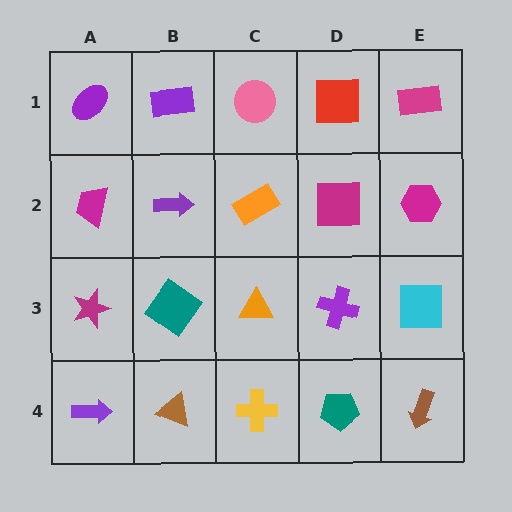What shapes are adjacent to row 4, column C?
An orange triangle (row 3, column C), a brown triangle (row 4, column B), a teal pentagon (row 4, column D).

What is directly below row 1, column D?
A magenta square.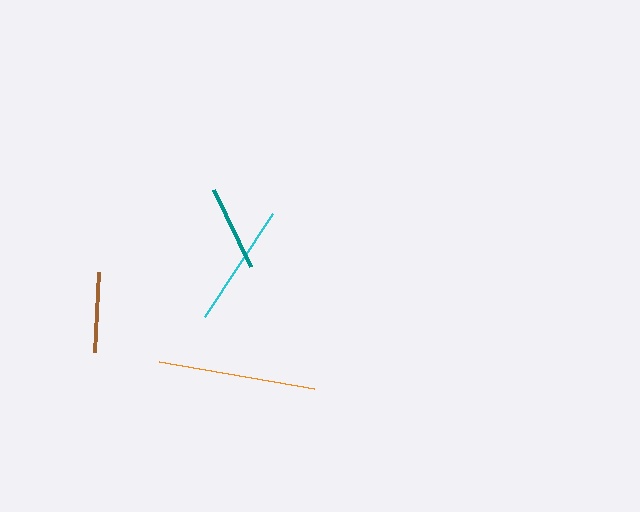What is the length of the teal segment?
The teal segment is approximately 85 pixels long.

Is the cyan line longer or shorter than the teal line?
The cyan line is longer than the teal line.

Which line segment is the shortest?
The brown line is the shortest at approximately 80 pixels.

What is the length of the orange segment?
The orange segment is approximately 157 pixels long.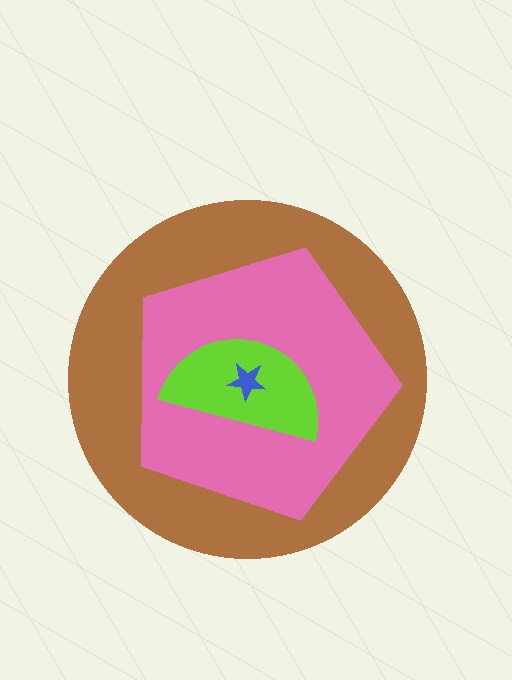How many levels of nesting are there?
4.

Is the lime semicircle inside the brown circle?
Yes.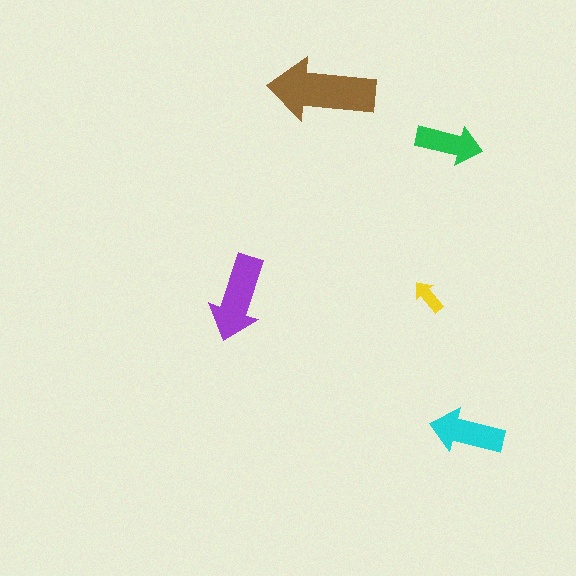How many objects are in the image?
There are 5 objects in the image.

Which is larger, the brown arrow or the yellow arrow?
The brown one.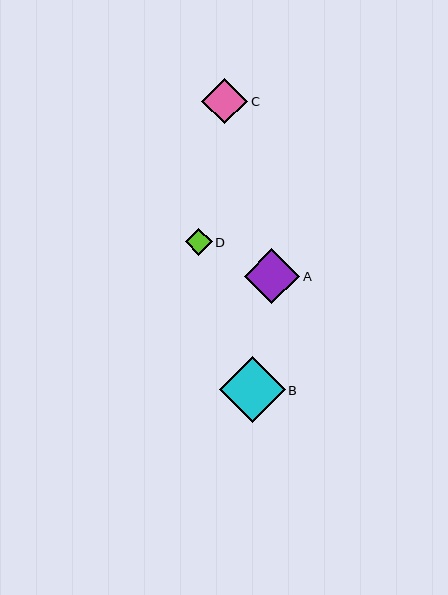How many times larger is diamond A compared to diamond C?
Diamond A is approximately 1.2 times the size of diamond C.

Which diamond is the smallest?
Diamond D is the smallest with a size of approximately 27 pixels.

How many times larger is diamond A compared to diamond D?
Diamond A is approximately 2.1 times the size of diamond D.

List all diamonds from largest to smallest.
From largest to smallest: B, A, C, D.